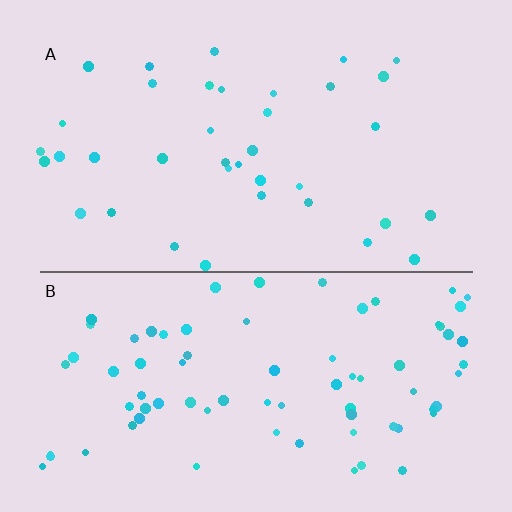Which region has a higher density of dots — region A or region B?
B (the bottom).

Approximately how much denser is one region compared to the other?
Approximately 2.1× — region B over region A.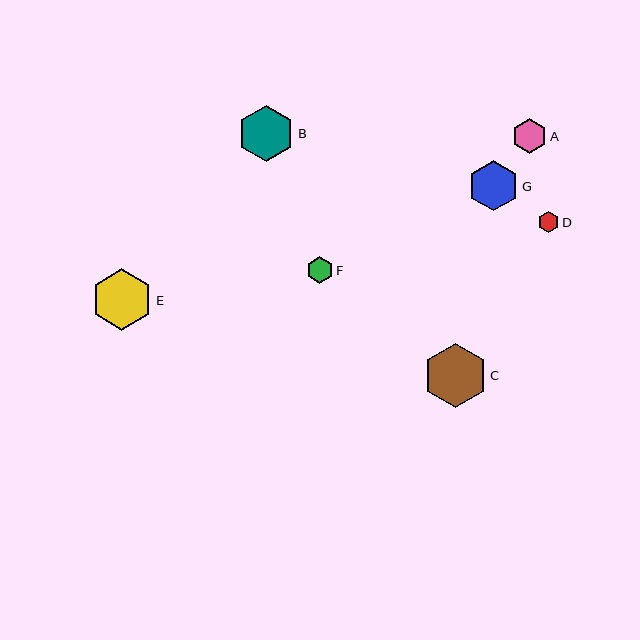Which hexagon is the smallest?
Hexagon D is the smallest with a size of approximately 21 pixels.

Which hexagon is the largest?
Hexagon C is the largest with a size of approximately 64 pixels.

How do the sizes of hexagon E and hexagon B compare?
Hexagon E and hexagon B are approximately the same size.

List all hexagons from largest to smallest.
From largest to smallest: C, E, B, G, A, F, D.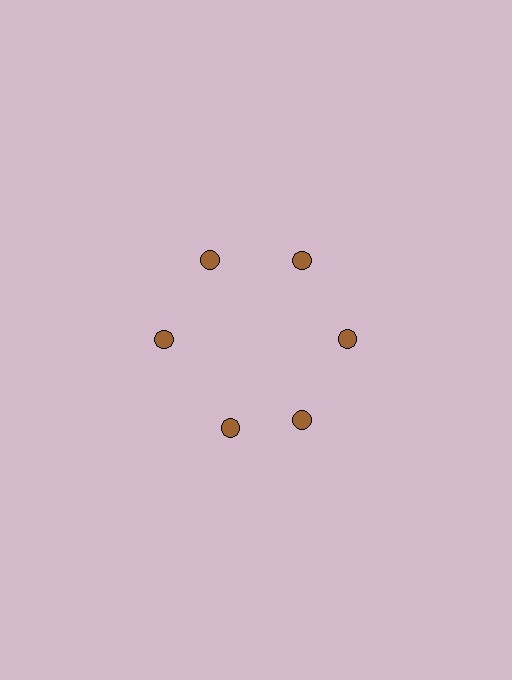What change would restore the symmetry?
The symmetry would be restored by rotating it back into even spacing with its neighbors so that all 6 circles sit at equal angles and equal distance from the center.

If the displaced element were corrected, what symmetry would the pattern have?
It would have 6-fold rotational symmetry — the pattern would map onto itself every 60 degrees.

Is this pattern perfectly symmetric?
No. The 6 brown circles are arranged in a ring, but one element near the 7 o'clock position is rotated out of alignment along the ring, breaking the 6-fold rotational symmetry.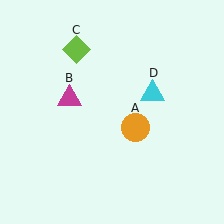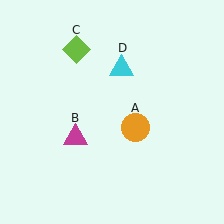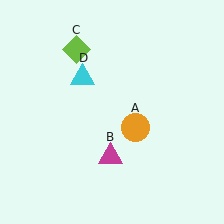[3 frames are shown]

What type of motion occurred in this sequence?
The magenta triangle (object B), cyan triangle (object D) rotated counterclockwise around the center of the scene.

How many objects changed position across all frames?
2 objects changed position: magenta triangle (object B), cyan triangle (object D).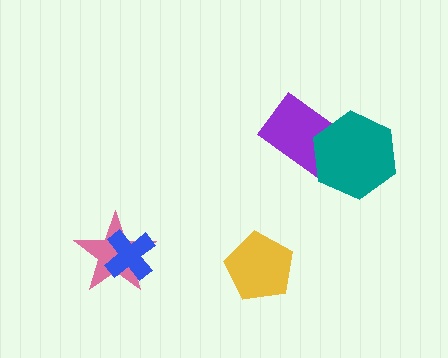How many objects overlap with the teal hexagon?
1 object overlaps with the teal hexagon.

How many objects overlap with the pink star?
1 object overlaps with the pink star.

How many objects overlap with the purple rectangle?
1 object overlaps with the purple rectangle.